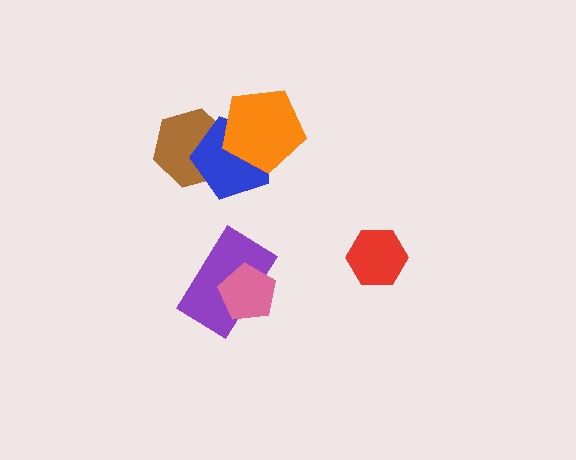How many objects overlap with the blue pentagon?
2 objects overlap with the blue pentagon.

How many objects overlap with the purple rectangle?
1 object overlaps with the purple rectangle.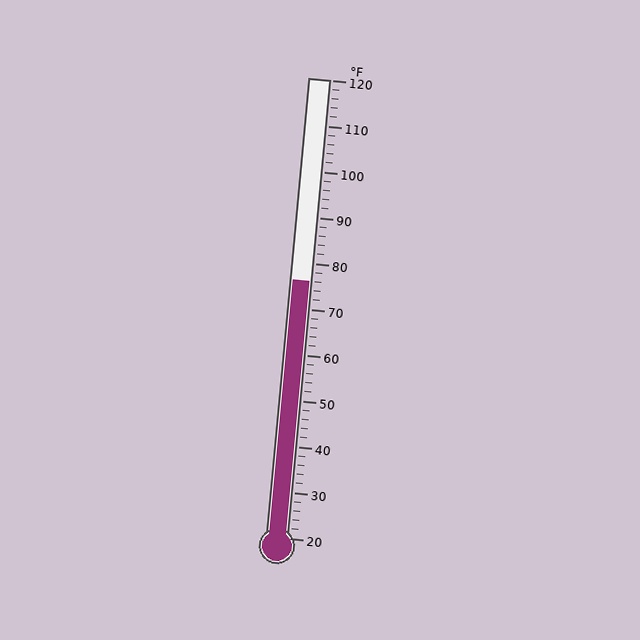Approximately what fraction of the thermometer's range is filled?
The thermometer is filled to approximately 55% of its range.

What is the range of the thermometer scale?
The thermometer scale ranges from 20°F to 120°F.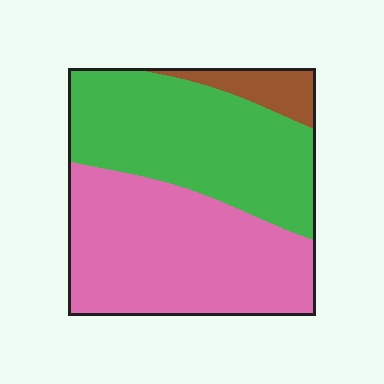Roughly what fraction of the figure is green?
Green covers 43% of the figure.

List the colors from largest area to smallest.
From largest to smallest: pink, green, brown.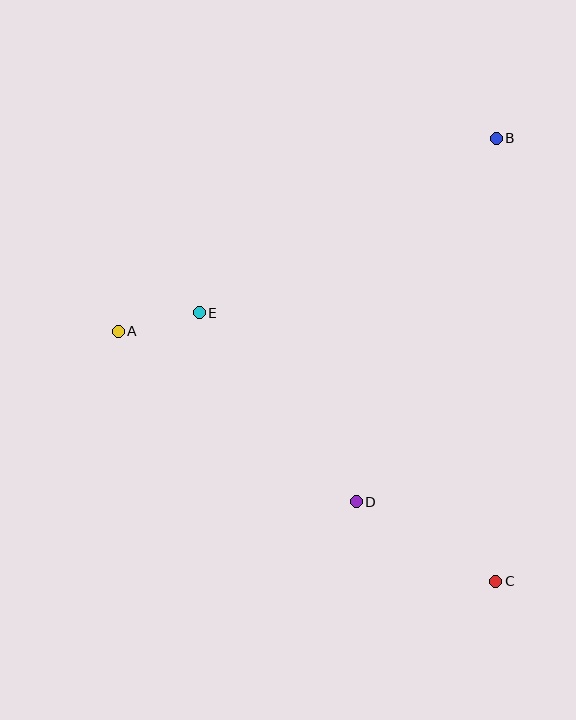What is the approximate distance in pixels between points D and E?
The distance between D and E is approximately 246 pixels.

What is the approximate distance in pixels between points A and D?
The distance between A and D is approximately 293 pixels.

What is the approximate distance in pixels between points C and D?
The distance between C and D is approximately 161 pixels.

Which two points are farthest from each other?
Points A and C are farthest from each other.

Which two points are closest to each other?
Points A and E are closest to each other.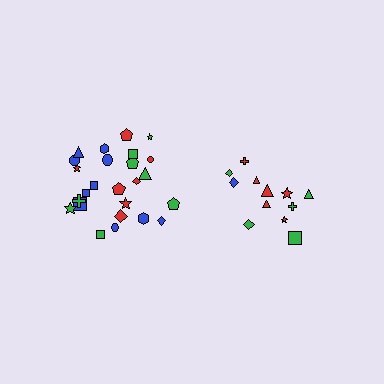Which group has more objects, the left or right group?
The left group.